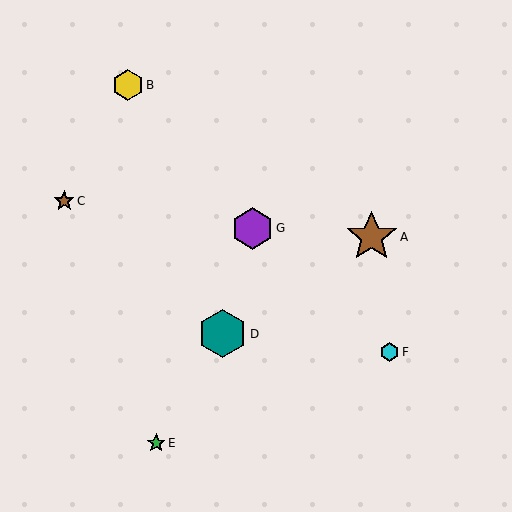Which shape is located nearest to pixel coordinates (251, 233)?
The purple hexagon (labeled G) at (252, 228) is nearest to that location.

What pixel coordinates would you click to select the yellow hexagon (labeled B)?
Click at (128, 85) to select the yellow hexagon B.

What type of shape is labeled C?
Shape C is a brown star.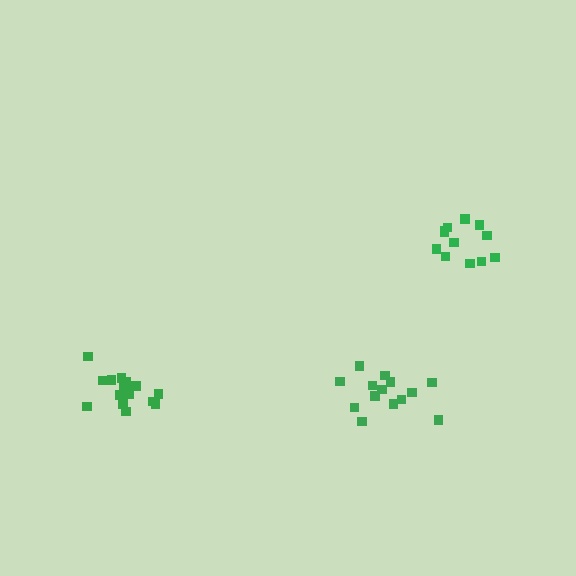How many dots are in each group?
Group 1: 17 dots, Group 2: 12 dots, Group 3: 14 dots (43 total).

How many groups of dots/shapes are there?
There are 3 groups.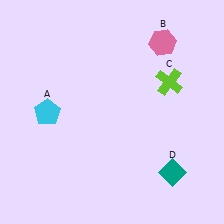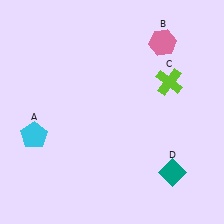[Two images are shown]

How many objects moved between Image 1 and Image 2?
1 object moved between the two images.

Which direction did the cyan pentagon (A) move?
The cyan pentagon (A) moved down.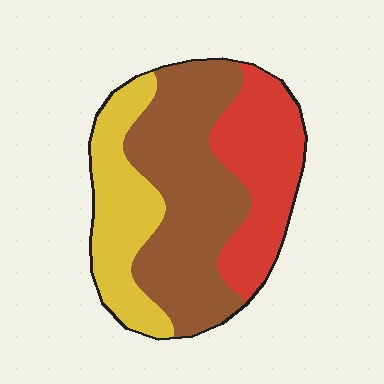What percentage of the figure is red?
Red takes up about one quarter (1/4) of the figure.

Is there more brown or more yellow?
Brown.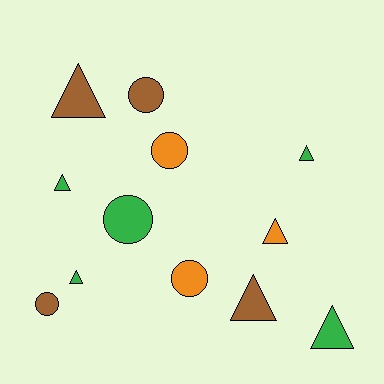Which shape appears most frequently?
Triangle, with 7 objects.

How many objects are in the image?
There are 12 objects.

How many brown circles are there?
There are 2 brown circles.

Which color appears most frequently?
Green, with 5 objects.